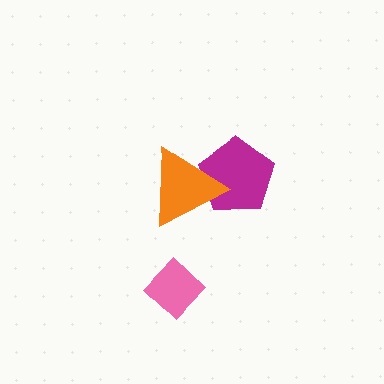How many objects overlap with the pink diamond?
0 objects overlap with the pink diamond.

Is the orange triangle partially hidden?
No, no other shape covers it.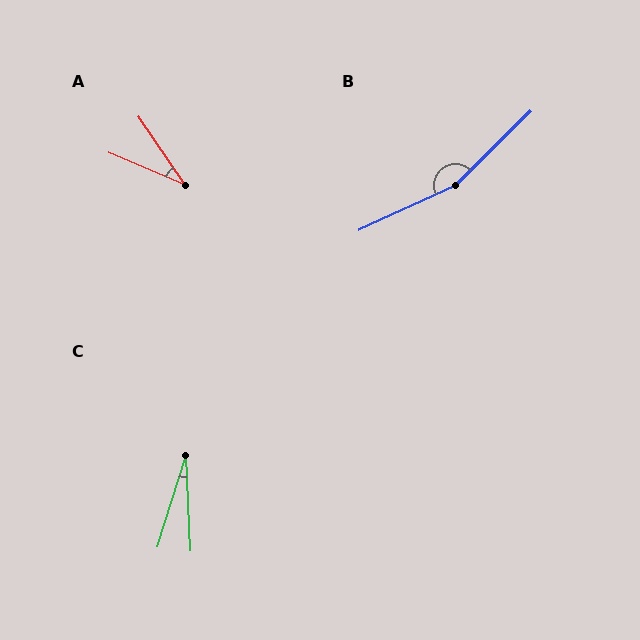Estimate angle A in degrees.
Approximately 33 degrees.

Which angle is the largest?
B, at approximately 161 degrees.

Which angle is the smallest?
C, at approximately 20 degrees.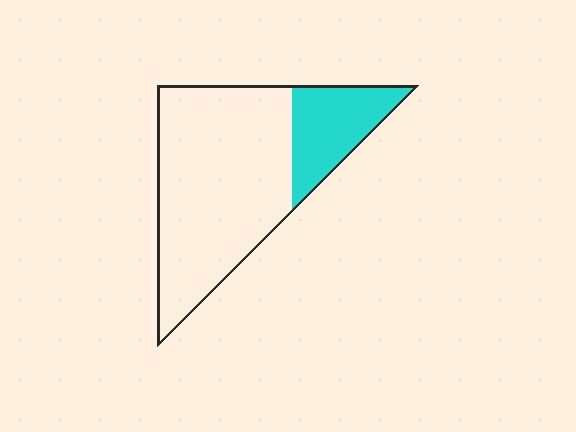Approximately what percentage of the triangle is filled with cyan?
Approximately 25%.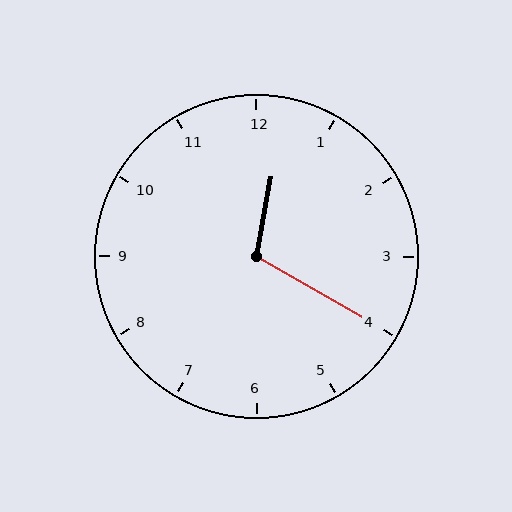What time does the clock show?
12:20.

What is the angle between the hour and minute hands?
Approximately 110 degrees.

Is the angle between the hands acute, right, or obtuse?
It is obtuse.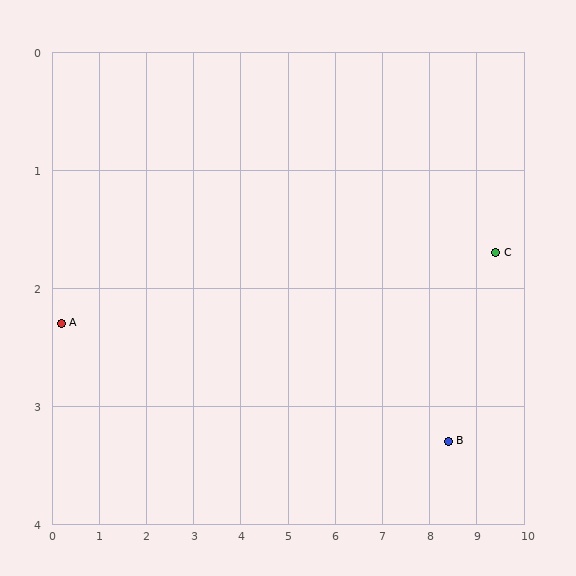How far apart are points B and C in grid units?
Points B and C are about 1.9 grid units apart.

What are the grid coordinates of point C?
Point C is at approximately (9.4, 1.7).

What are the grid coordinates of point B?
Point B is at approximately (8.4, 3.3).